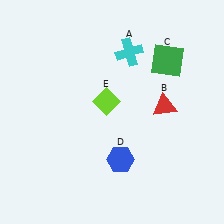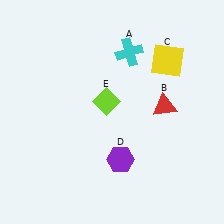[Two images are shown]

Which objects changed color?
C changed from green to yellow. D changed from blue to purple.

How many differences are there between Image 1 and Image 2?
There are 2 differences between the two images.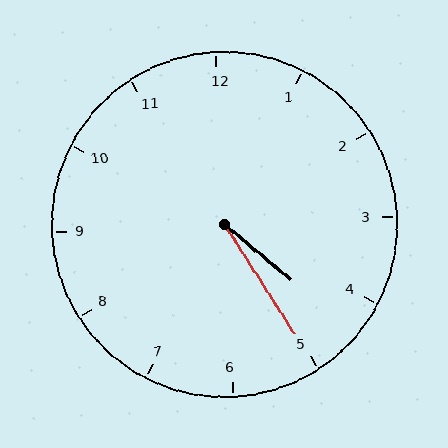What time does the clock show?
4:25.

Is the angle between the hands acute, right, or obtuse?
It is acute.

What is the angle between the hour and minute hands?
Approximately 18 degrees.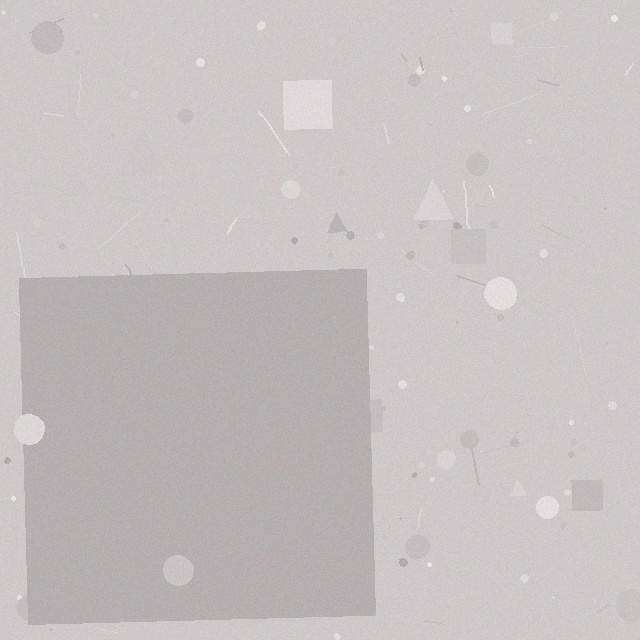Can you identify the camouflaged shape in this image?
The camouflaged shape is a square.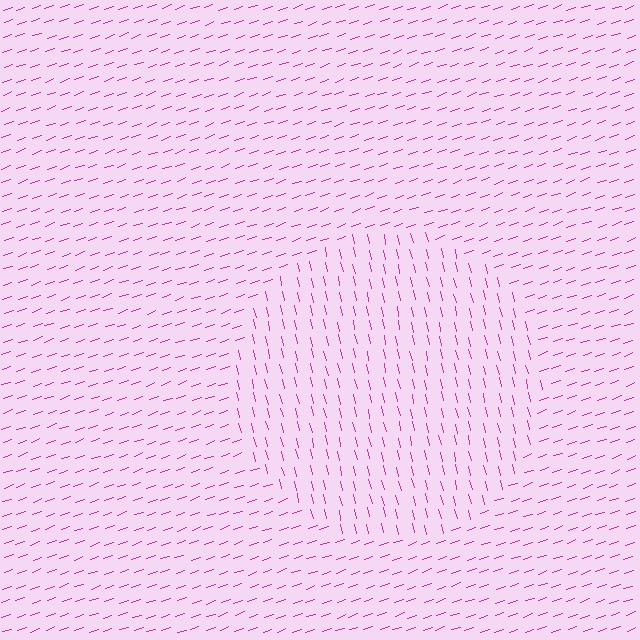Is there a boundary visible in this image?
Yes, there is a texture boundary formed by a change in line orientation.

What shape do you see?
I see a circle.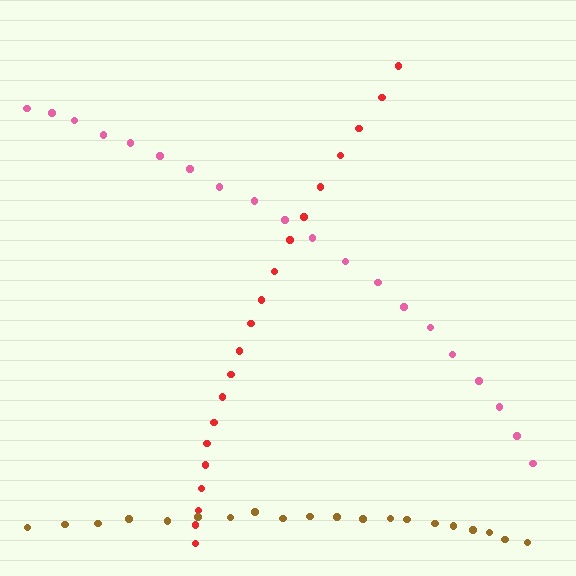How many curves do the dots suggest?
There are 3 distinct paths.